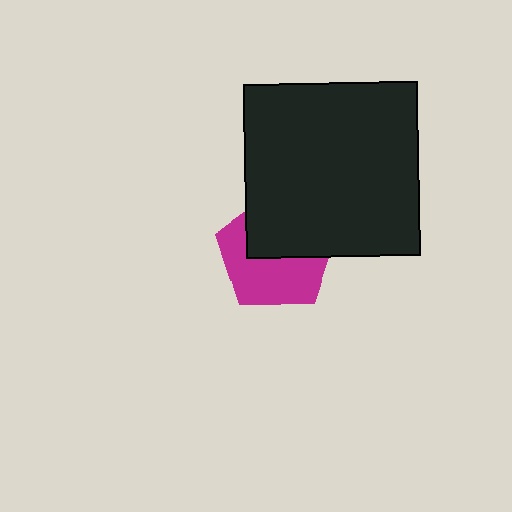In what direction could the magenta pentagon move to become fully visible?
The magenta pentagon could move down. That would shift it out from behind the black square entirely.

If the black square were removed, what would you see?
You would see the complete magenta pentagon.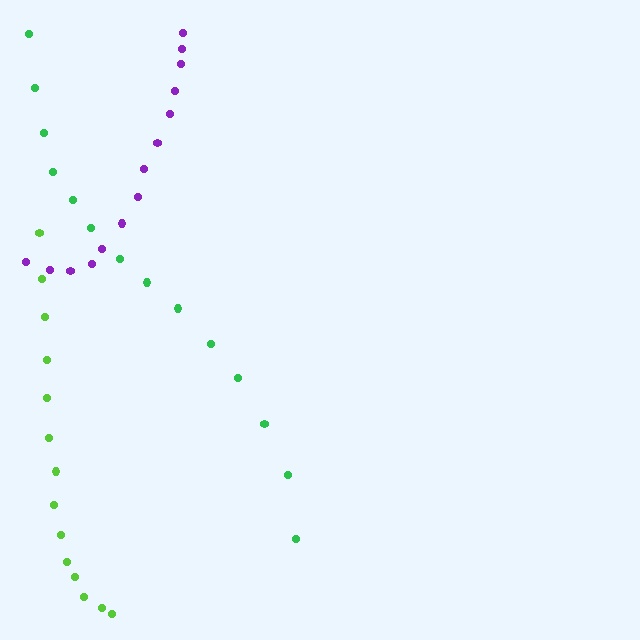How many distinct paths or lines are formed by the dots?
There are 3 distinct paths.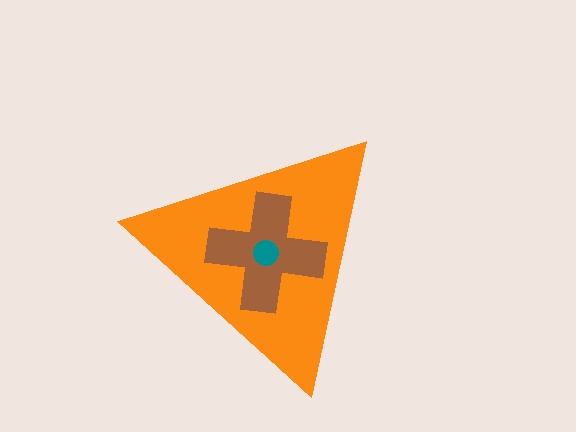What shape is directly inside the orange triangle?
The brown cross.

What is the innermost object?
The teal circle.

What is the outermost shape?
The orange triangle.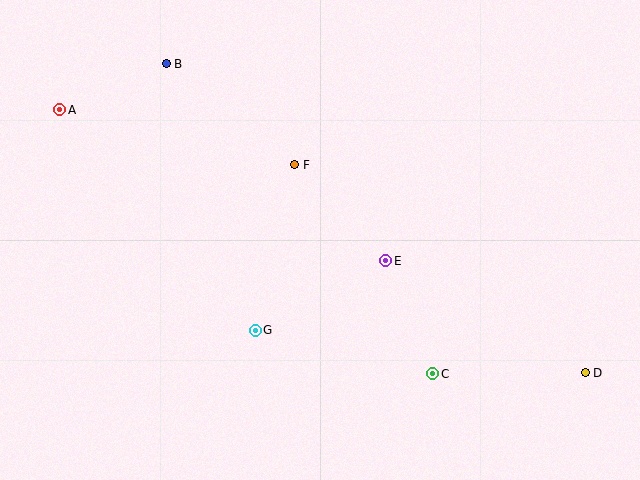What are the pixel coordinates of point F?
Point F is at (294, 165).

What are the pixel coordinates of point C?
Point C is at (433, 374).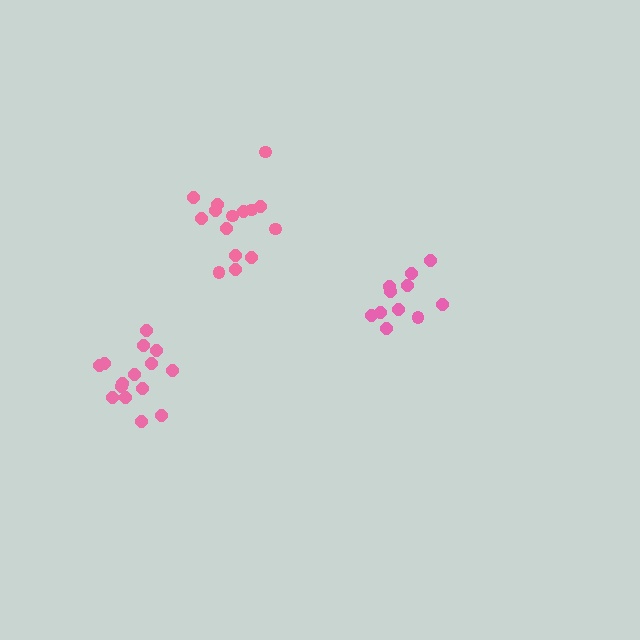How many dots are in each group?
Group 1: 15 dots, Group 2: 11 dots, Group 3: 15 dots (41 total).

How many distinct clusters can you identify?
There are 3 distinct clusters.